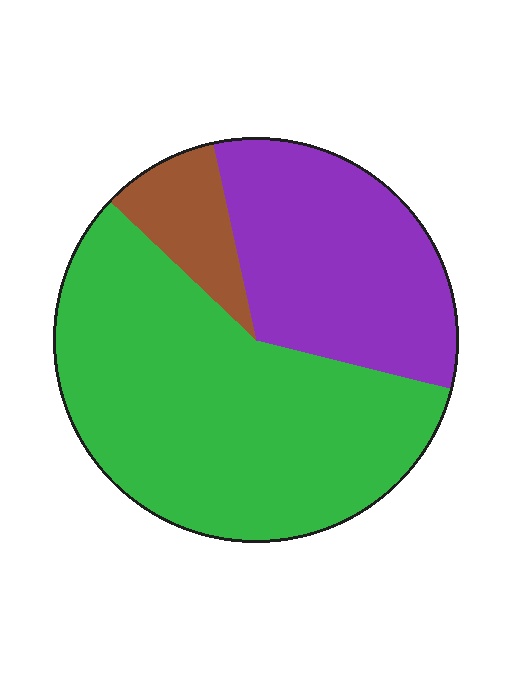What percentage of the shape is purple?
Purple takes up about one third (1/3) of the shape.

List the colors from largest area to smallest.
From largest to smallest: green, purple, brown.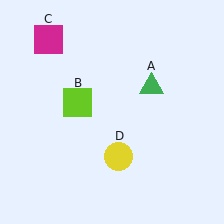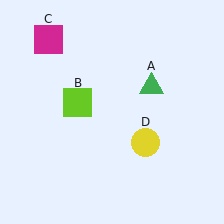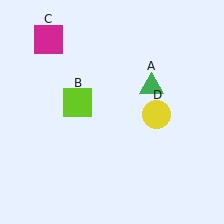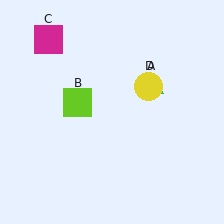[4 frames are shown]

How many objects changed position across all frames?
1 object changed position: yellow circle (object D).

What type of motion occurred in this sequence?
The yellow circle (object D) rotated counterclockwise around the center of the scene.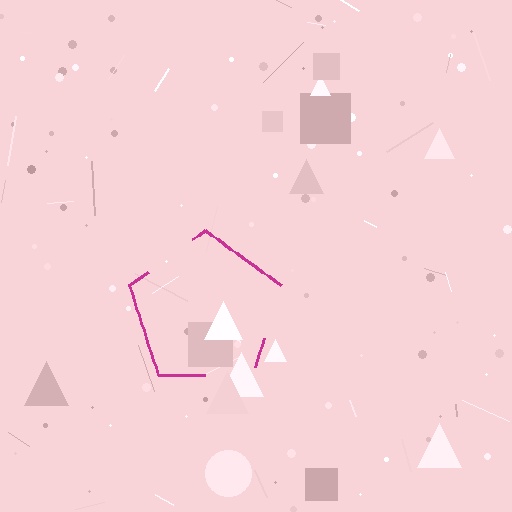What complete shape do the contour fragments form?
The contour fragments form a pentagon.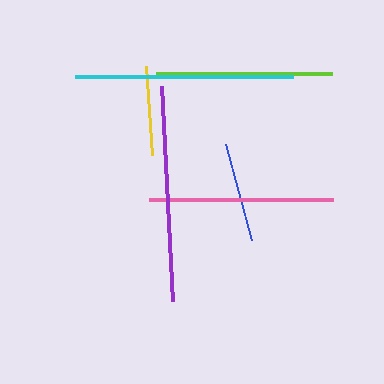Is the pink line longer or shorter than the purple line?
The purple line is longer than the pink line.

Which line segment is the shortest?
The yellow line is the shortest at approximately 90 pixels.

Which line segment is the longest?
The cyan line is the longest at approximately 218 pixels.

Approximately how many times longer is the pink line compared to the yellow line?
The pink line is approximately 2.1 times the length of the yellow line.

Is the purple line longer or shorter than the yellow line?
The purple line is longer than the yellow line.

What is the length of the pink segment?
The pink segment is approximately 184 pixels long.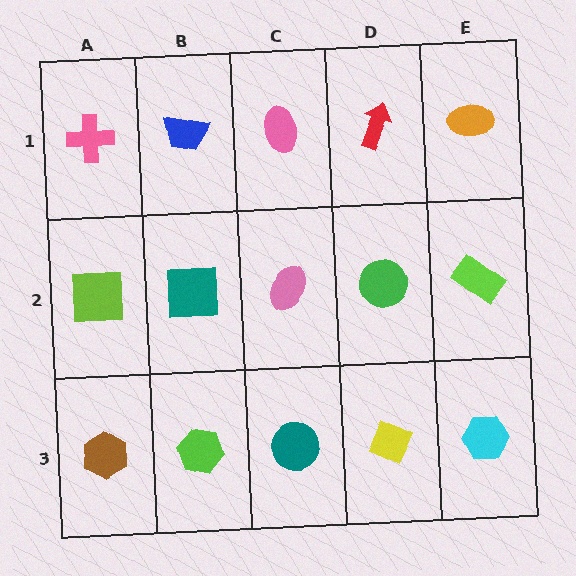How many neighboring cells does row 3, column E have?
2.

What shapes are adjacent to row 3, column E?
A lime rectangle (row 2, column E), a yellow diamond (row 3, column D).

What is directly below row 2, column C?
A teal circle.